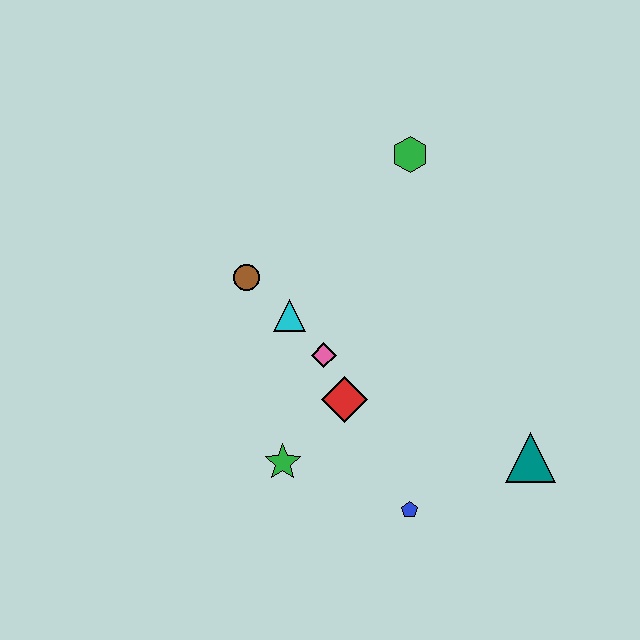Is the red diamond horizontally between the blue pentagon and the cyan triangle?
Yes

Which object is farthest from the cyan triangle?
The teal triangle is farthest from the cyan triangle.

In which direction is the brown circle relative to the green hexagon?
The brown circle is to the left of the green hexagon.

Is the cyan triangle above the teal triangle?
Yes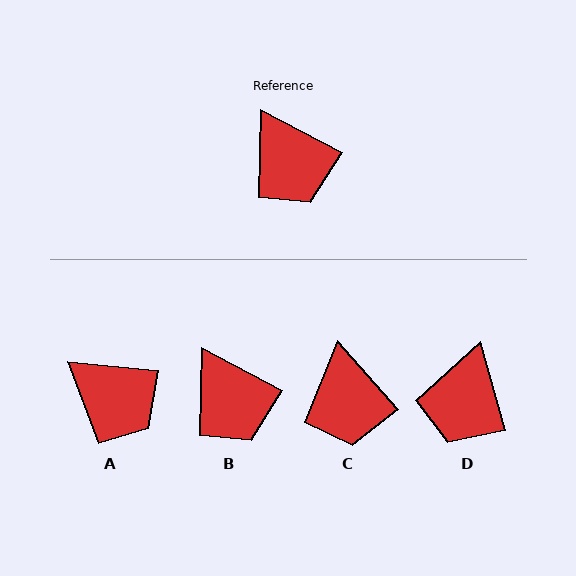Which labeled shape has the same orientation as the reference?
B.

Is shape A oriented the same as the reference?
No, it is off by about 22 degrees.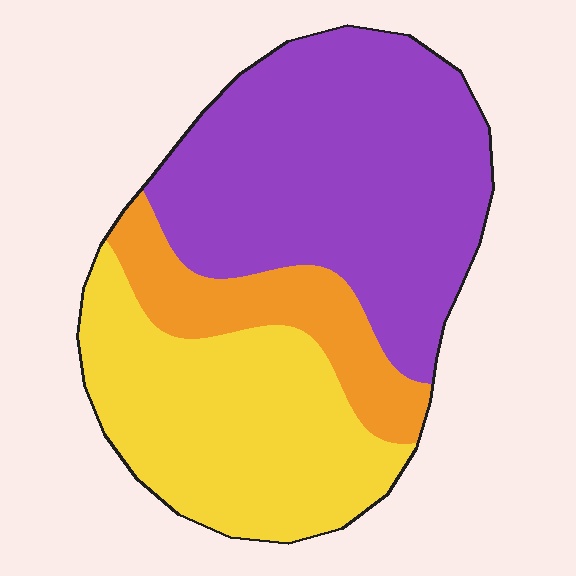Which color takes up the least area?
Orange, at roughly 15%.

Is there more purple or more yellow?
Purple.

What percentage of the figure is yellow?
Yellow takes up about one third (1/3) of the figure.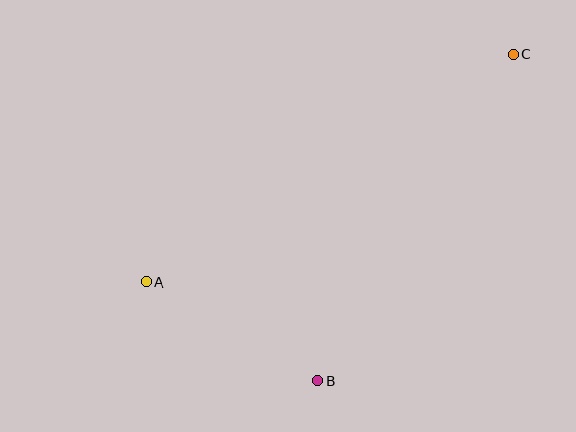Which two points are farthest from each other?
Points A and C are farthest from each other.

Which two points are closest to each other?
Points A and B are closest to each other.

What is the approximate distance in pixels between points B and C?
The distance between B and C is approximately 380 pixels.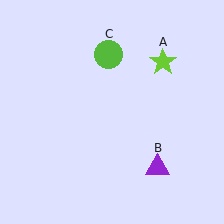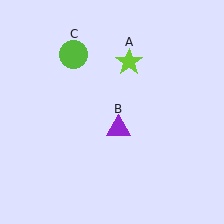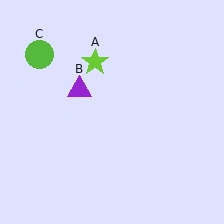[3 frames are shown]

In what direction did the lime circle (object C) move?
The lime circle (object C) moved left.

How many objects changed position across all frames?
3 objects changed position: lime star (object A), purple triangle (object B), lime circle (object C).